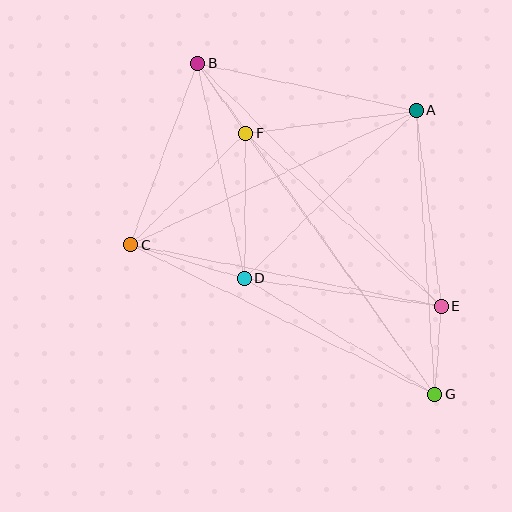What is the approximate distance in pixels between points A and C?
The distance between A and C is approximately 315 pixels.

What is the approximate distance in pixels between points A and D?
The distance between A and D is approximately 240 pixels.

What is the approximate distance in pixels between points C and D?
The distance between C and D is approximately 119 pixels.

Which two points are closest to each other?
Points B and F are closest to each other.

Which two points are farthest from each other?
Points B and G are farthest from each other.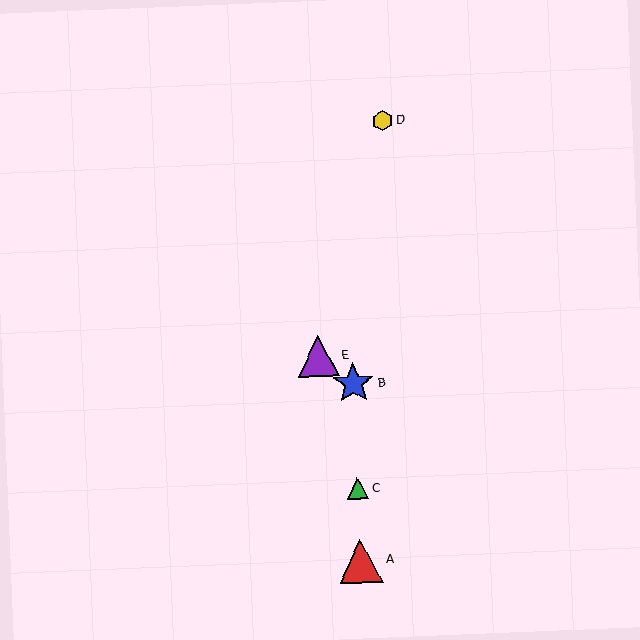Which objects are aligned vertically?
Objects A, B, C are aligned vertically.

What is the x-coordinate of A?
Object A is at x≈361.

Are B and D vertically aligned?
No, B is at x≈354 and D is at x≈383.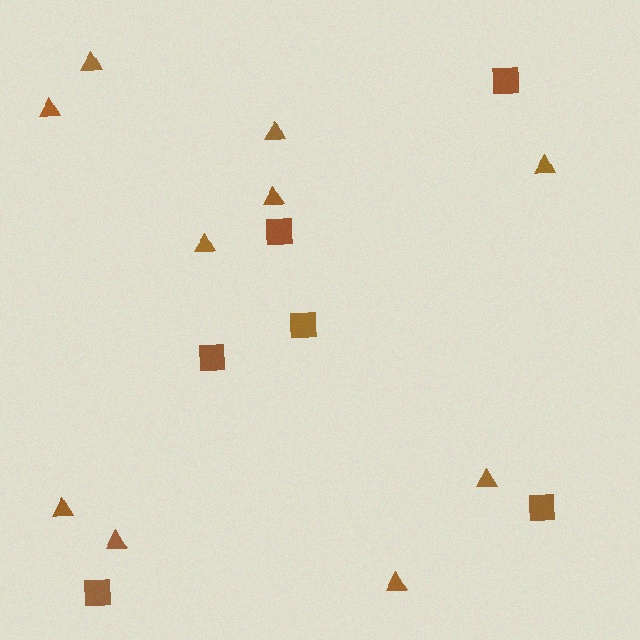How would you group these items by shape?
There are 2 groups: one group of triangles (10) and one group of squares (6).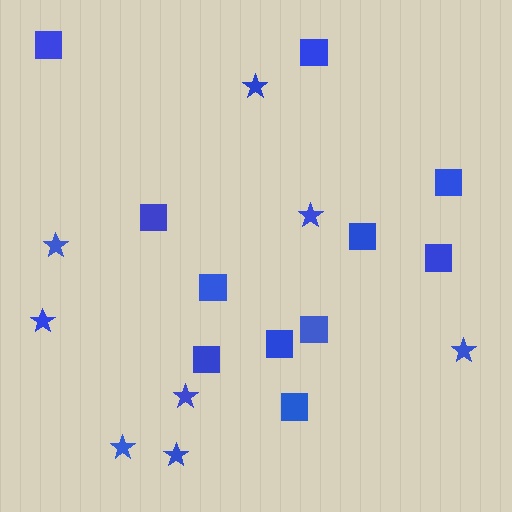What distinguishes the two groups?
There are 2 groups: one group of stars (8) and one group of squares (11).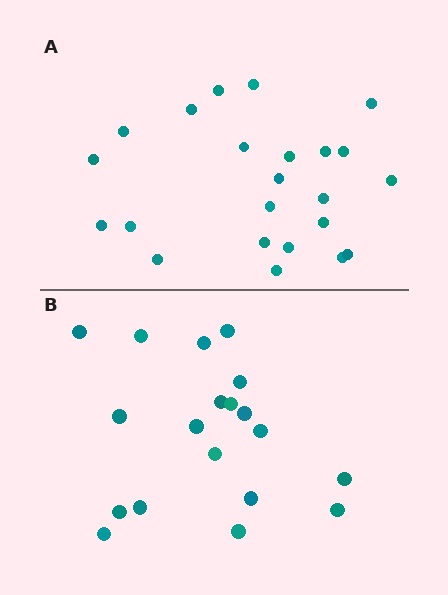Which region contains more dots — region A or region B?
Region A (the top region) has more dots.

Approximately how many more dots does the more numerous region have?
Region A has about 4 more dots than region B.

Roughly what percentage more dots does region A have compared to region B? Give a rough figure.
About 20% more.